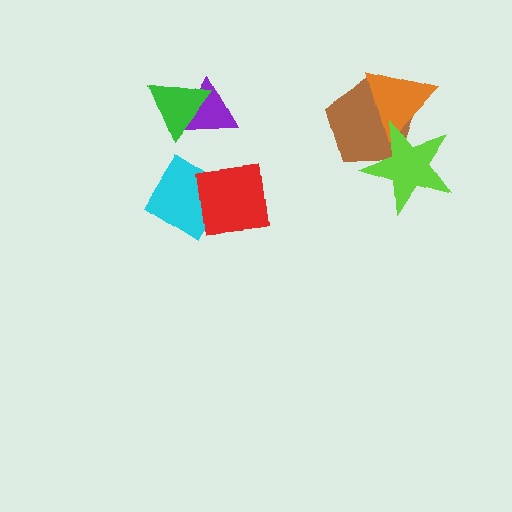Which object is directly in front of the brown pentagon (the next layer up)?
The orange triangle is directly in front of the brown pentagon.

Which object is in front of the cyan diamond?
The red square is in front of the cyan diamond.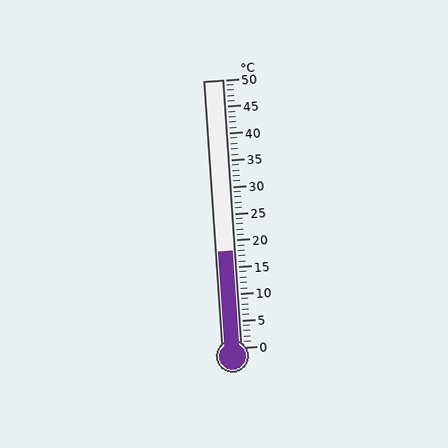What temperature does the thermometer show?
The thermometer shows approximately 18°C.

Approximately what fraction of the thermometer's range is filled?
The thermometer is filled to approximately 35% of its range.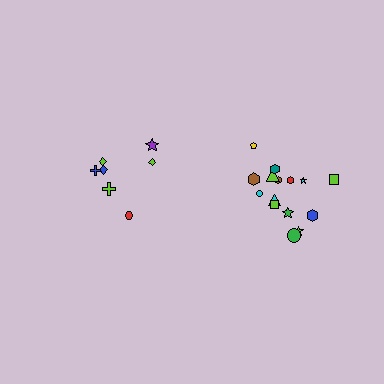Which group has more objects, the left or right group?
The right group.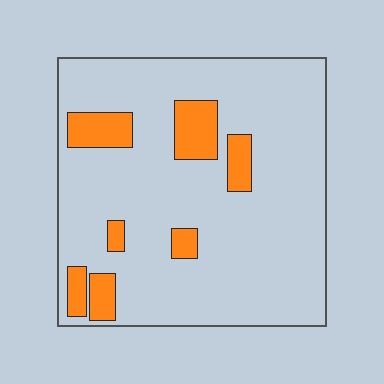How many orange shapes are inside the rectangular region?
7.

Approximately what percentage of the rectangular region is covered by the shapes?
Approximately 15%.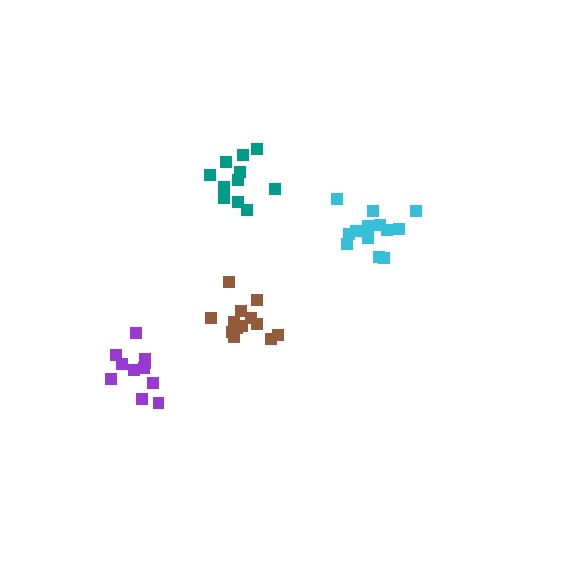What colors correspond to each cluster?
The clusters are colored: teal, cyan, purple, brown.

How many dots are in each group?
Group 1: 11 dots, Group 2: 13 dots, Group 3: 11 dots, Group 4: 13 dots (48 total).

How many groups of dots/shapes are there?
There are 4 groups.